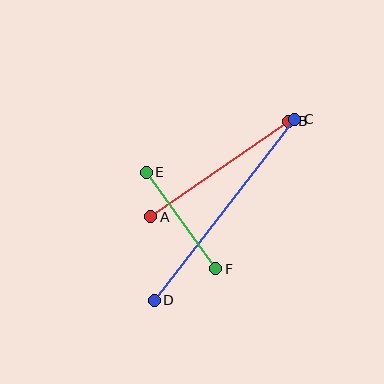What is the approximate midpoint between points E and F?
The midpoint is at approximately (181, 220) pixels.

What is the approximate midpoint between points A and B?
The midpoint is at approximately (220, 169) pixels.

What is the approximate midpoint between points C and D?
The midpoint is at approximately (225, 210) pixels.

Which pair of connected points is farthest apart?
Points C and D are farthest apart.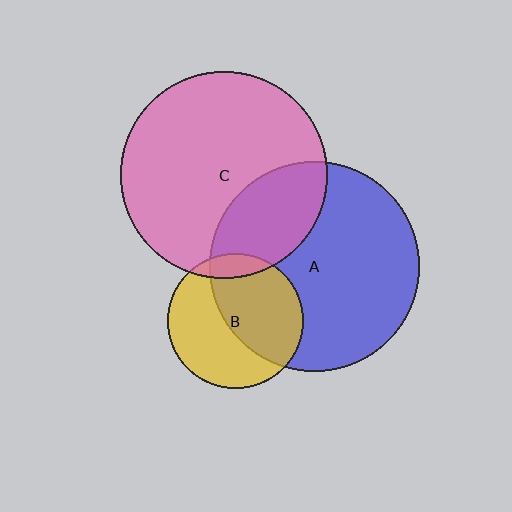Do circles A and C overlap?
Yes.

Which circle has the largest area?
Circle A (blue).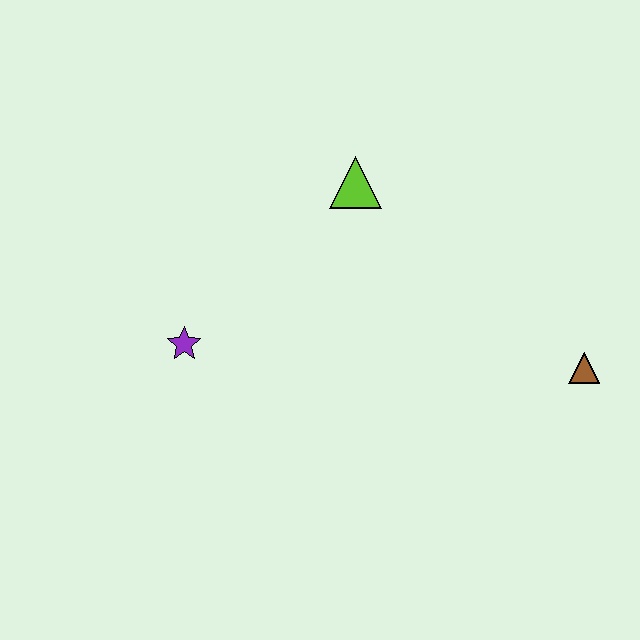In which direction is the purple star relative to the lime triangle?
The purple star is to the left of the lime triangle.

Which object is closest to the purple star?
The lime triangle is closest to the purple star.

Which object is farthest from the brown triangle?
The purple star is farthest from the brown triangle.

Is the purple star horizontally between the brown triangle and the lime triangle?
No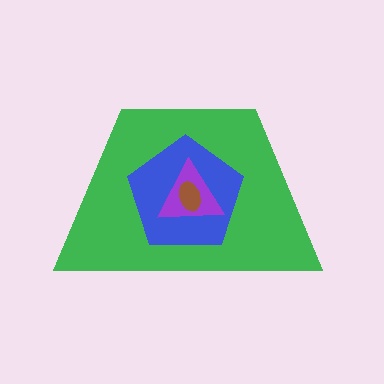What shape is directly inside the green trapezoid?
The blue pentagon.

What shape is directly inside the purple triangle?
The brown ellipse.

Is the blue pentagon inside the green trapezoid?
Yes.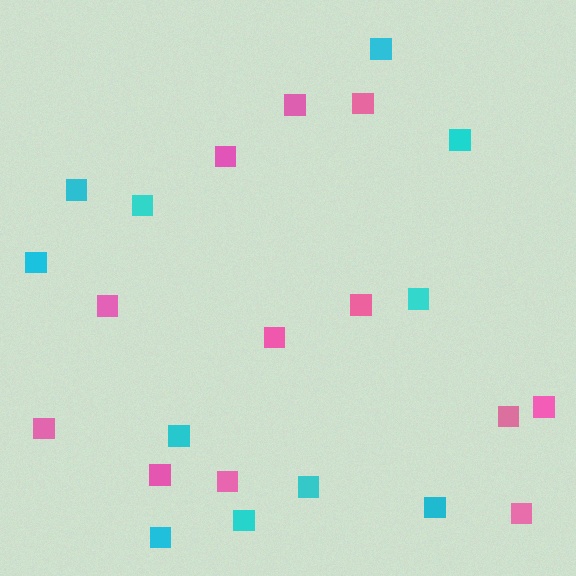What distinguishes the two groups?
There are 2 groups: one group of pink squares (12) and one group of cyan squares (11).